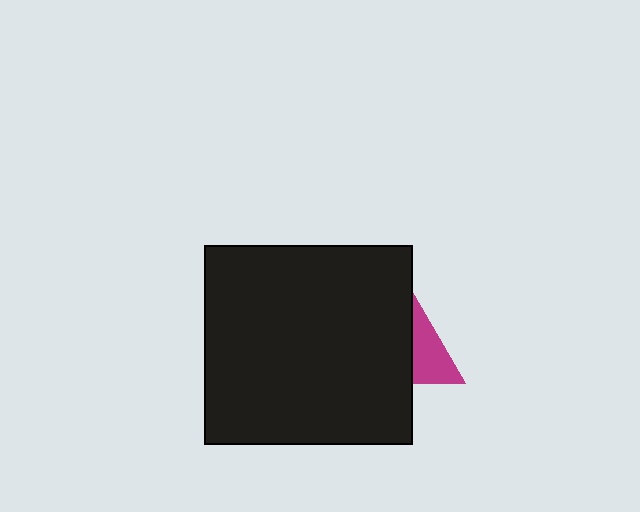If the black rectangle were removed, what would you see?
You would see the complete magenta triangle.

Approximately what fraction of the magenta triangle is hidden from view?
Roughly 64% of the magenta triangle is hidden behind the black rectangle.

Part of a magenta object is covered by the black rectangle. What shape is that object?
It is a triangle.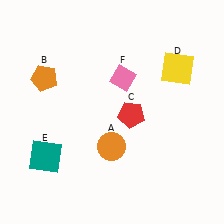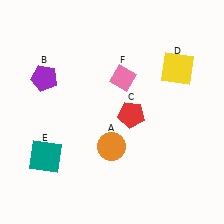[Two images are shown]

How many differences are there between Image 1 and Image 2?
There is 1 difference between the two images.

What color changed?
The pentagon (B) changed from orange in Image 1 to purple in Image 2.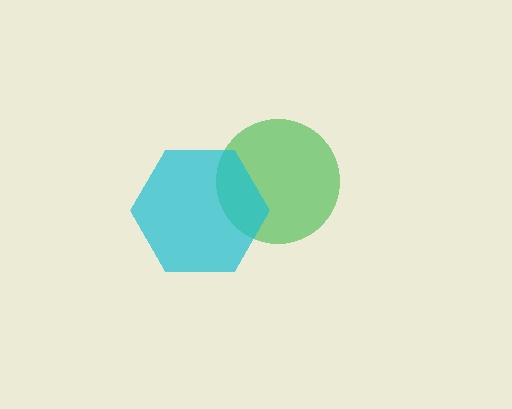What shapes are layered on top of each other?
The layered shapes are: a green circle, a cyan hexagon.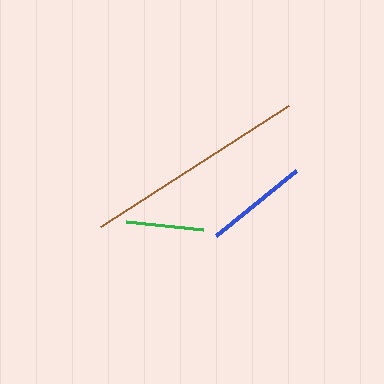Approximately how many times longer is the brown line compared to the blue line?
The brown line is approximately 2.2 times the length of the blue line.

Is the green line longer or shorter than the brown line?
The brown line is longer than the green line.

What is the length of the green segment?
The green segment is approximately 77 pixels long.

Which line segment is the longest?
The brown line is the longest at approximately 224 pixels.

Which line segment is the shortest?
The green line is the shortest at approximately 77 pixels.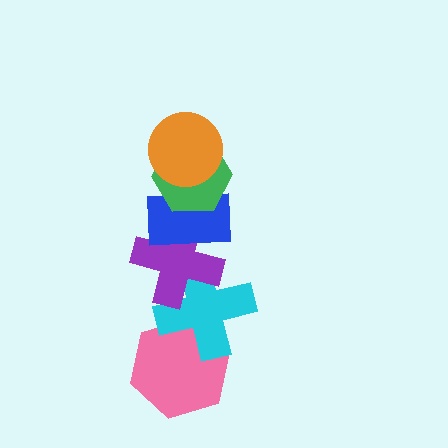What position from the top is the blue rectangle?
The blue rectangle is 3rd from the top.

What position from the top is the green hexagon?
The green hexagon is 2nd from the top.